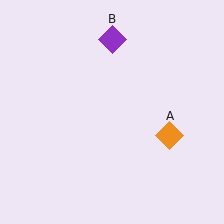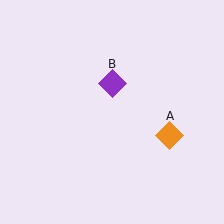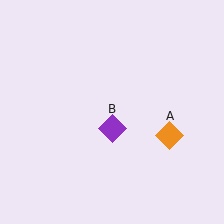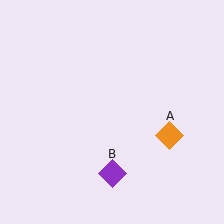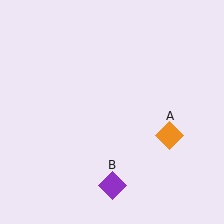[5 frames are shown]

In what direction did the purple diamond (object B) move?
The purple diamond (object B) moved down.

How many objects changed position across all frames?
1 object changed position: purple diamond (object B).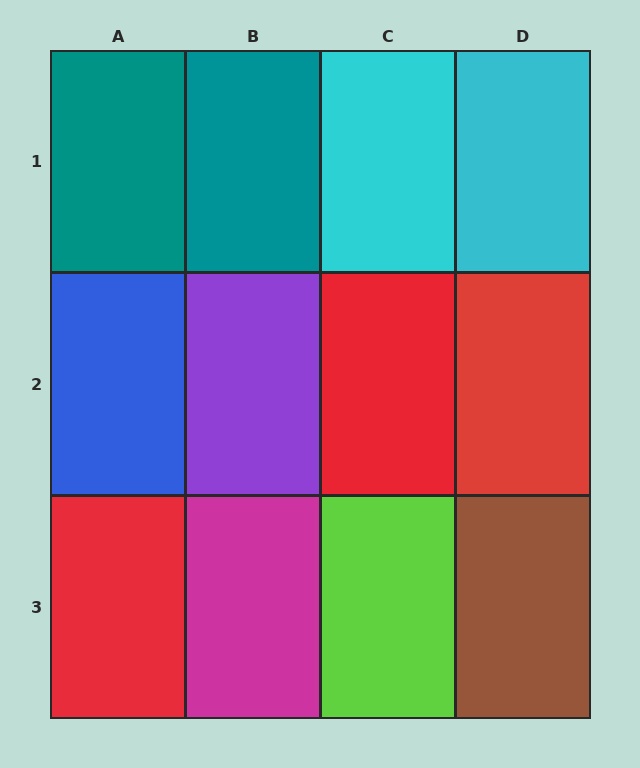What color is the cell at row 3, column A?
Red.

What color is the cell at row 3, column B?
Magenta.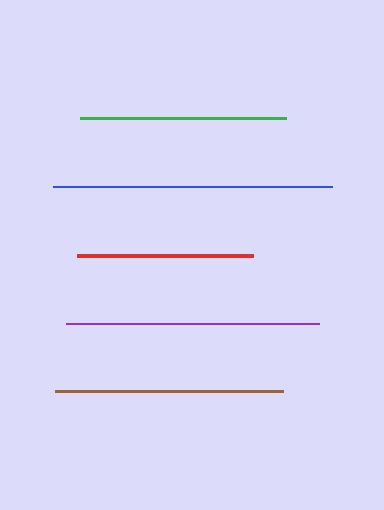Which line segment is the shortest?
The red line is the shortest at approximately 176 pixels.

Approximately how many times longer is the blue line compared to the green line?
The blue line is approximately 1.4 times the length of the green line.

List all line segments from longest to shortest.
From longest to shortest: blue, purple, brown, green, red.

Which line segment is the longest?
The blue line is the longest at approximately 279 pixels.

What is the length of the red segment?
The red segment is approximately 176 pixels long.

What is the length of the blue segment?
The blue segment is approximately 279 pixels long.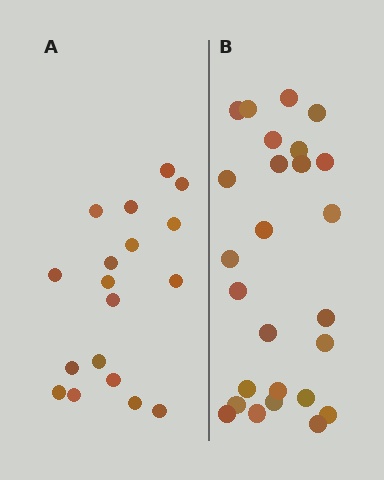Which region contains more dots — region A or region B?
Region B (the right region) has more dots.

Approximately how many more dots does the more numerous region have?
Region B has roughly 8 or so more dots than region A.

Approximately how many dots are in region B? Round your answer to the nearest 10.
About 30 dots. (The exact count is 26, which rounds to 30.)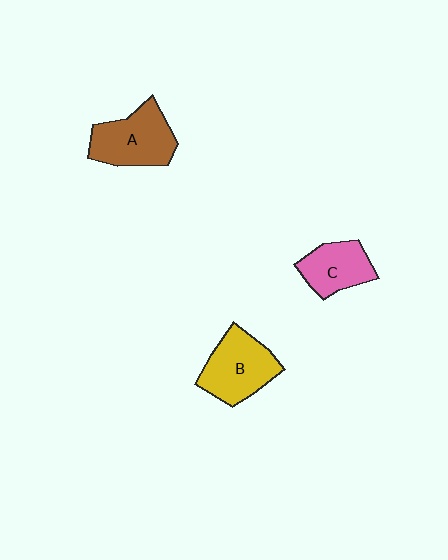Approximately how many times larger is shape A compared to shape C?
Approximately 1.3 times.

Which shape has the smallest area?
Shape C (pink).